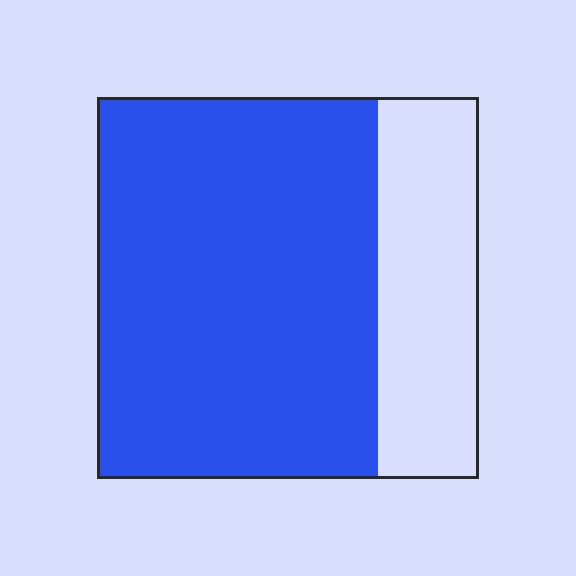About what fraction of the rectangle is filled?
About three quarters (3/4).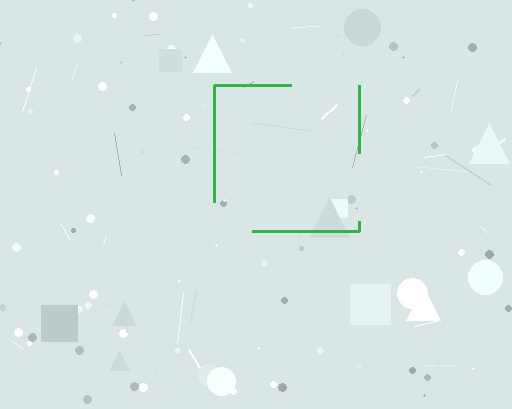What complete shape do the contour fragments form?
The contour fragments form a square.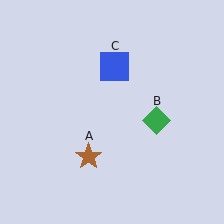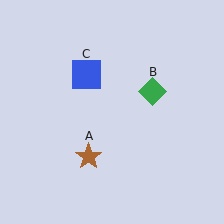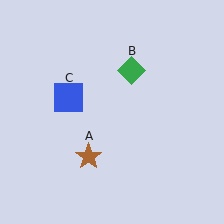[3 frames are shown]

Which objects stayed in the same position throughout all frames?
Brown star (object A) remained stationary.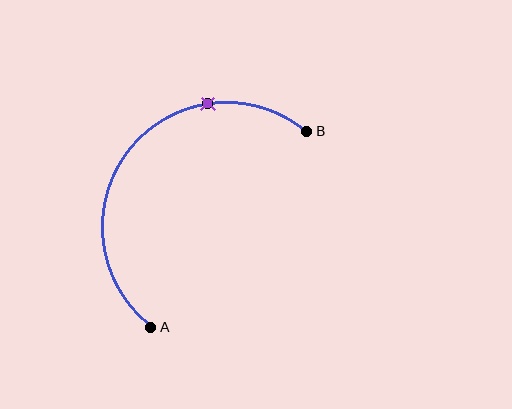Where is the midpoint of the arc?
The arc midpoint is the point on the curve farthest from the straight line joining A and B. It sits above and to the left of that line.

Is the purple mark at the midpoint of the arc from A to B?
No. The purple mark lies on the arc but is closer to endpoint B. The arc midpoint would be at the point on the curve equidistant along the arc from both A and B.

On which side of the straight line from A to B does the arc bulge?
The arc bulges above and to the left of the straight line connecting A and B.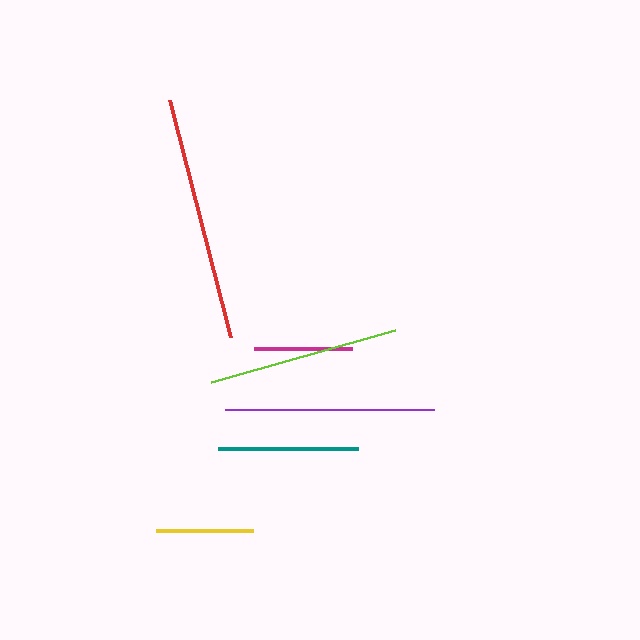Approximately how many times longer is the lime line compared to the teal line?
The lime line is approximately 1.4 times the length of the teal line.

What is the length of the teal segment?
The teal segment is approximately 141 pixels long.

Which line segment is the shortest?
The yellow line is the shortest at approximately 97 pixels.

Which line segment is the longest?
The red line is the longest at approximately 245 pixels.